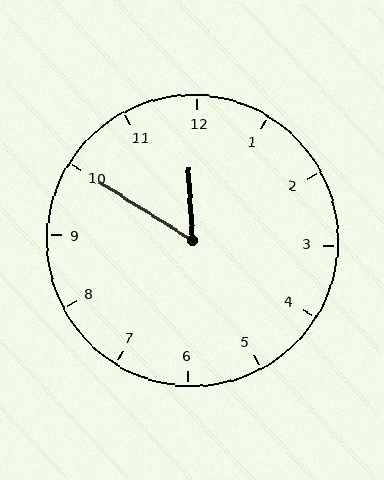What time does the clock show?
11:50.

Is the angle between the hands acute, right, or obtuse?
It is acute.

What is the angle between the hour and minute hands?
Approximately 55 degrees.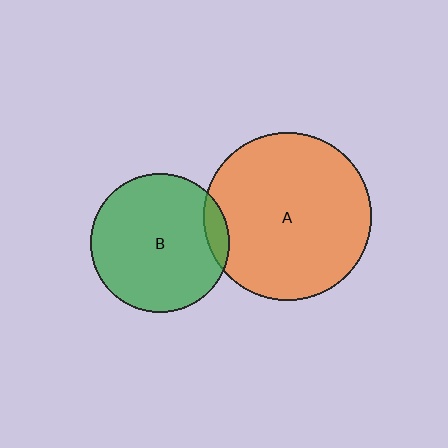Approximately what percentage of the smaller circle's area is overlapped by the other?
Approximately 10%.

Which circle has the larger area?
Circle A (orange).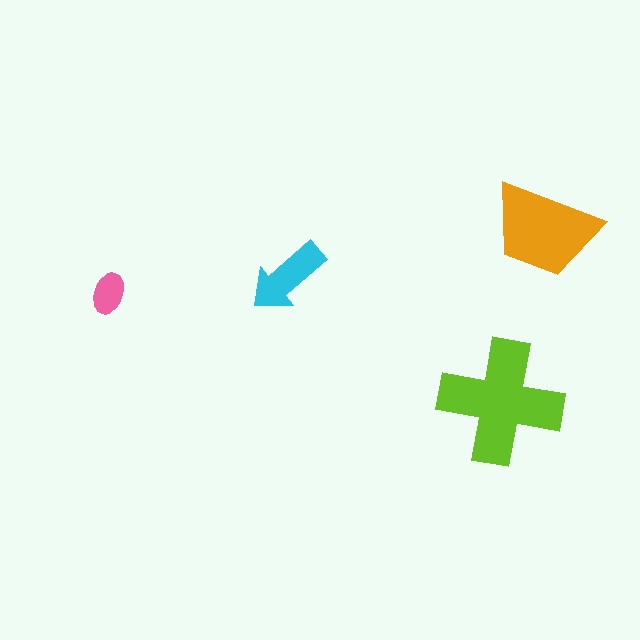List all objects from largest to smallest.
The lime cross, the orange trapezoid, the cyan arrow, the pink ellipse.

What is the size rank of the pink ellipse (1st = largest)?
4th.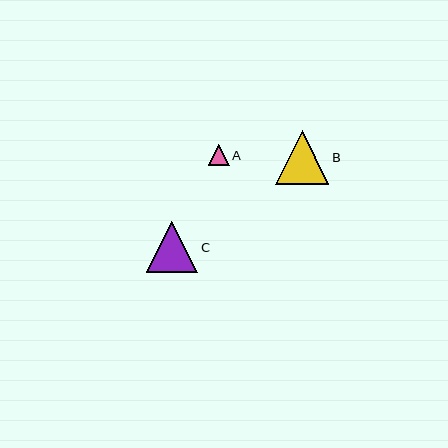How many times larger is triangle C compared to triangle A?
Triangle C is approximately 2.4 times the size of triangle A.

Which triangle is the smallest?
Triangle A is the smallest with a size of approximately 21 pixels.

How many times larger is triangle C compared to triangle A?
Triangle C is approximately 2.4 times the size of triangle A.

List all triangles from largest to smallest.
From largest to smallest: B, C, A.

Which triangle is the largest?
Triangle B is the largest with a size of approximately 53 pixels.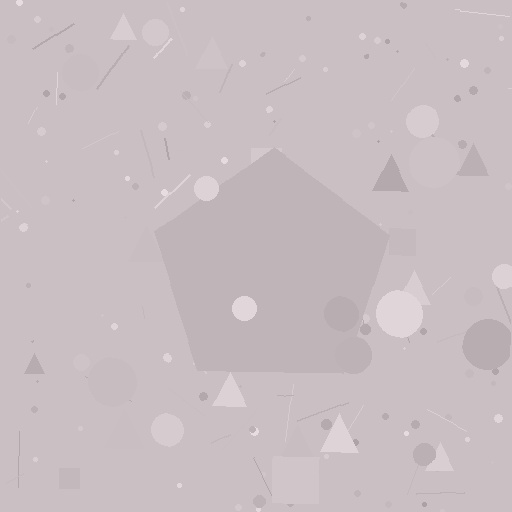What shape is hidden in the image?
A pentagon is hidden in the image.